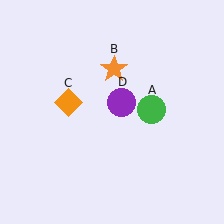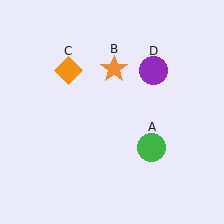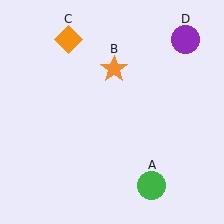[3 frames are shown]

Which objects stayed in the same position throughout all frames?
Orange star (object B) remained stationary.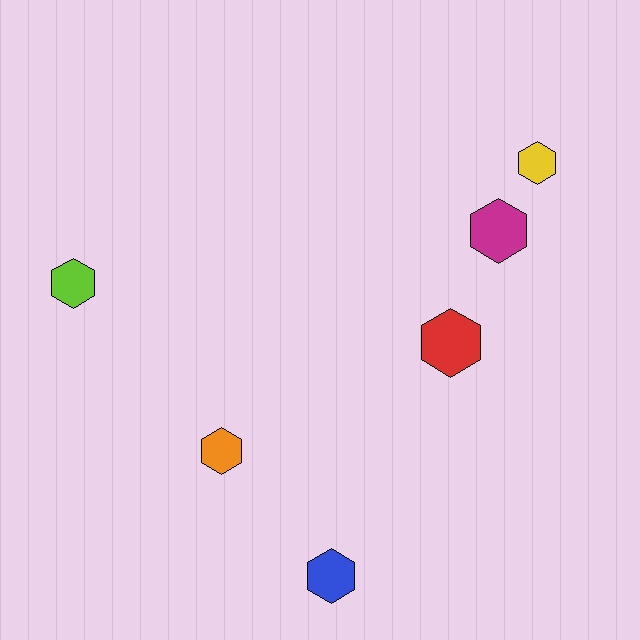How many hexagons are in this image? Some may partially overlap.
There are 6 hexagons.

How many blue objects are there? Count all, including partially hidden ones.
There is 1 blue object.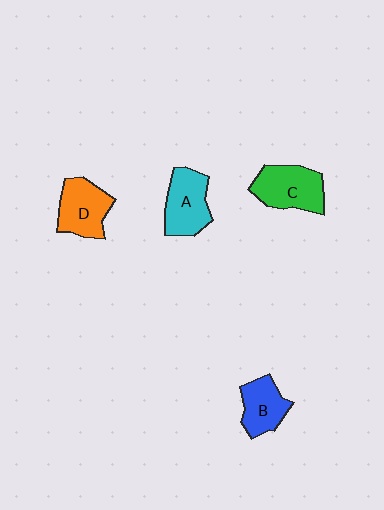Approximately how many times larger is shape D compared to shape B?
Approximately 1.2 times.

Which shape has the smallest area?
Shape B (blue).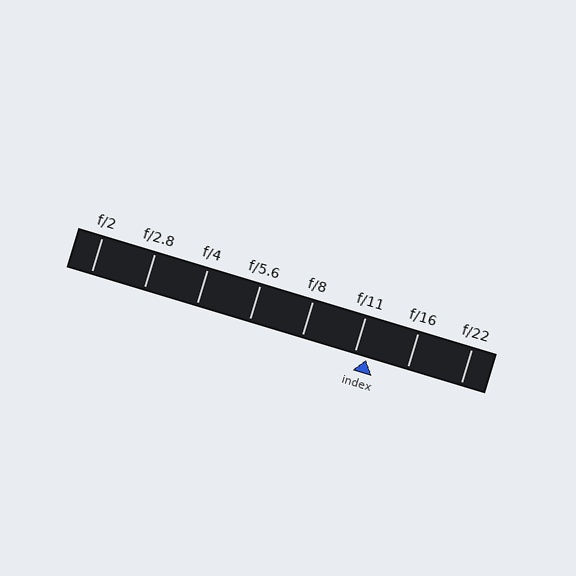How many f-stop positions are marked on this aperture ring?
There are 8 f-stop positions marked.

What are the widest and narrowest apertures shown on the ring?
The widest aperture shown is f/2 and the narrowest is f/22.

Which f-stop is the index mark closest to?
The index mark is closest to f/11.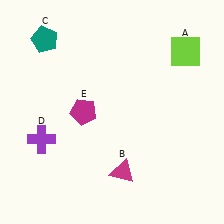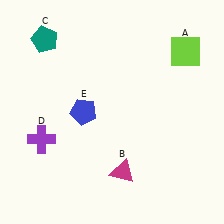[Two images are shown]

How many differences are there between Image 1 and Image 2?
There is 1 difference between the two images.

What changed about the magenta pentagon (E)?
In Image 1, E is magenta. In Image 2, it changed to blue.